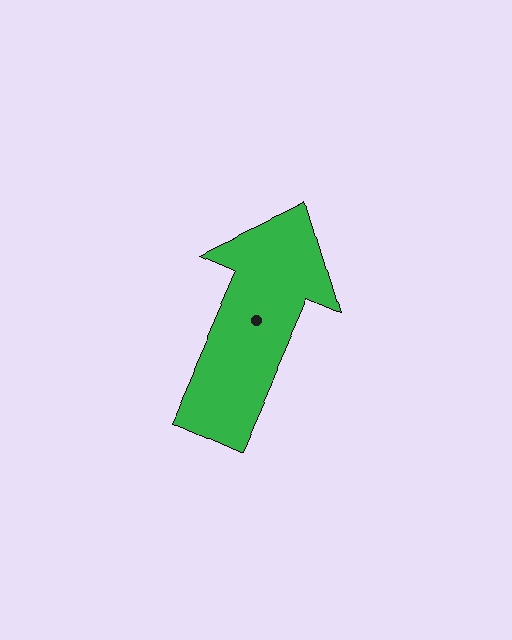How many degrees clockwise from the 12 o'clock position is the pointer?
Approximately 24 degrees.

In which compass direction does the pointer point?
Northeast.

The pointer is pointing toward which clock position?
Roughly 1 o'clock.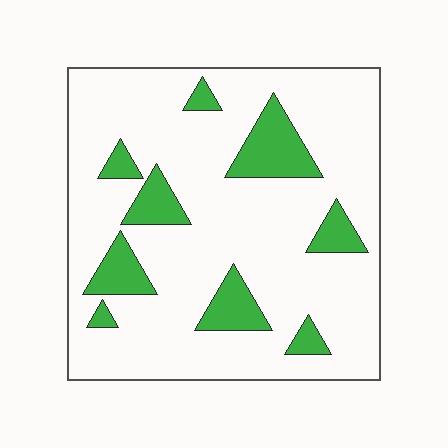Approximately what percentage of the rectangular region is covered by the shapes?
Approximately 15%.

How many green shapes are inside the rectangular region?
9.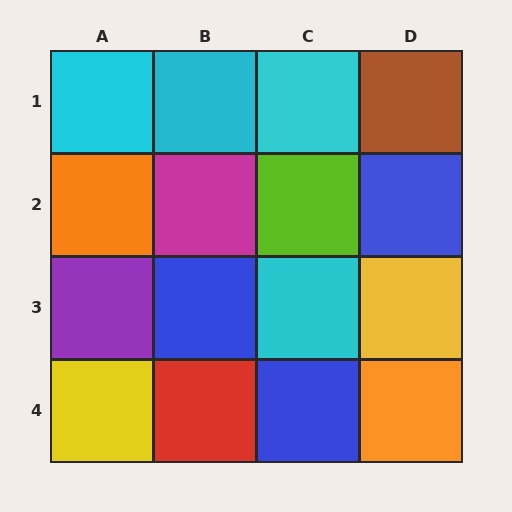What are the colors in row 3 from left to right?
Purple, blue, cyan, yellow.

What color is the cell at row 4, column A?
Yellow.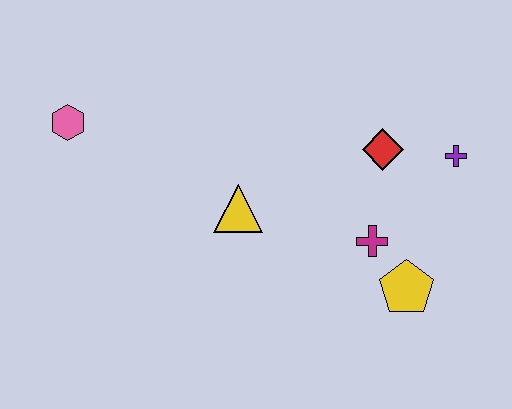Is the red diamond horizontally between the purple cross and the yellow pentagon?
No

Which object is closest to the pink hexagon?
The yellow triangle is closest to the pink hexagon.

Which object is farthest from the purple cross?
The pink hexagon is farthest from the purple cross.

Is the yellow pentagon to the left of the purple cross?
Yes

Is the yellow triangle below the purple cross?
Yes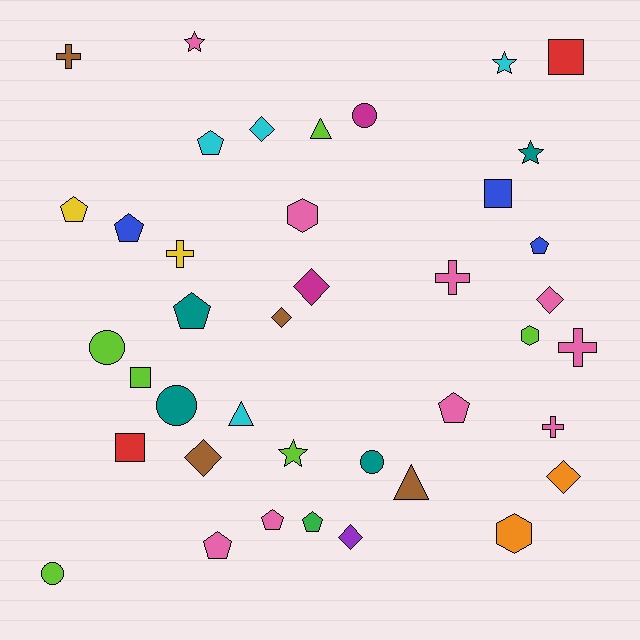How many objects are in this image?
There are 40 objects.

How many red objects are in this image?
There are 2 red objects.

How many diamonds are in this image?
There are 7 diamonds.